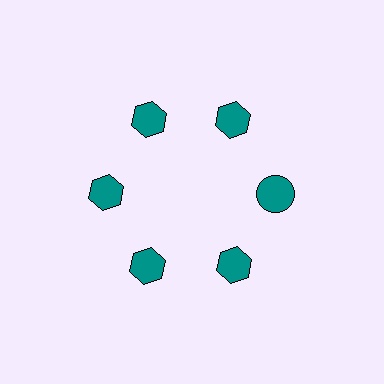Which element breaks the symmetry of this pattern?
The teal circle at roughly the 3 o'clock position breaks the symmetry. All other shapes are teal hexagons.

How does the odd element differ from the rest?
It has a different shape: circle instead of hexagon.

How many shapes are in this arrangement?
There are 6 shapes arranged in a ring pattern.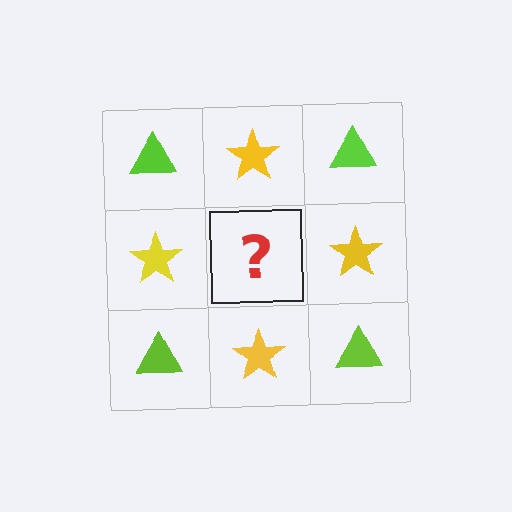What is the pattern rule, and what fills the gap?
The rule is that it alternates lime triangle and yellow star in a checkerboard pattern. The gap should be filled with a lime triangle.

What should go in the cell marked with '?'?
The missing cell should contain a lime triangle.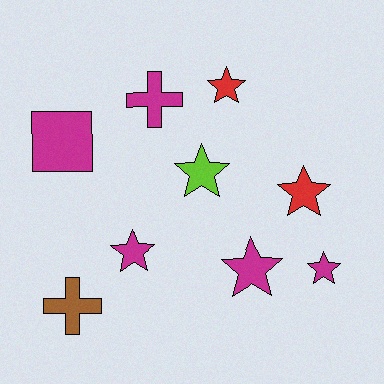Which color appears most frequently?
Magenta, with 5 objects.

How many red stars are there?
There are 2 red stars.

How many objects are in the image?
There are 9 objects.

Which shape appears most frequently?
Star, with 6 objects.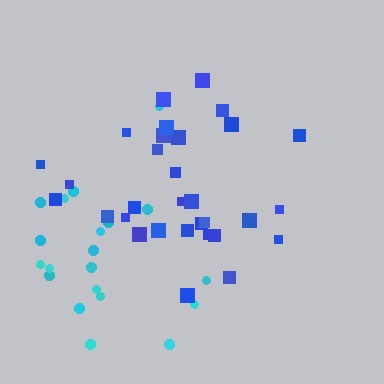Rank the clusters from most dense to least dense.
blue, cyan.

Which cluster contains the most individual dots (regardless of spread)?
Blue (31).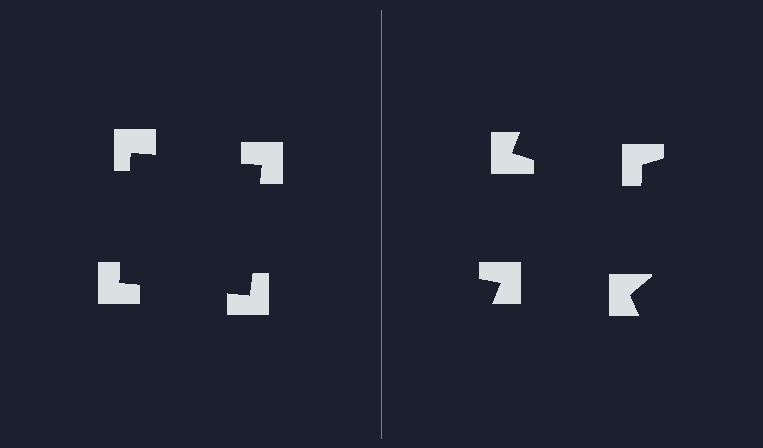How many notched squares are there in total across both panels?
8 — 4 on each side.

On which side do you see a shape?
An illusory square appears on the left side. On the right side the wedge cuts are rotated, so no coherent shape forms.